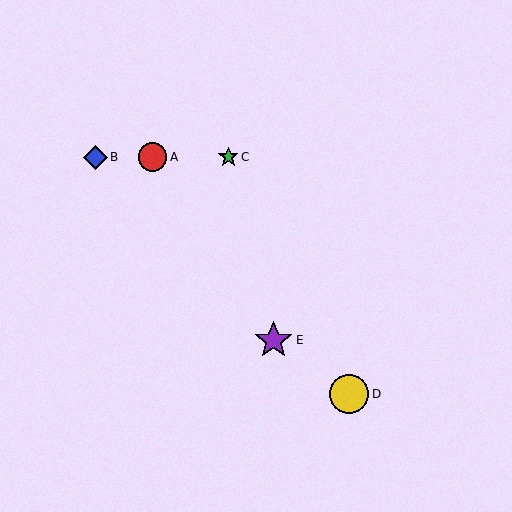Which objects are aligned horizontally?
Objects A, B, C are aligned horizontally.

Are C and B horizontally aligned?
Yes, both are at y≈157.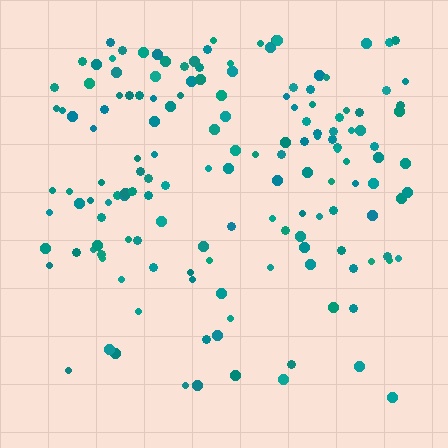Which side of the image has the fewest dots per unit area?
The bottom.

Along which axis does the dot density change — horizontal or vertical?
Vertical.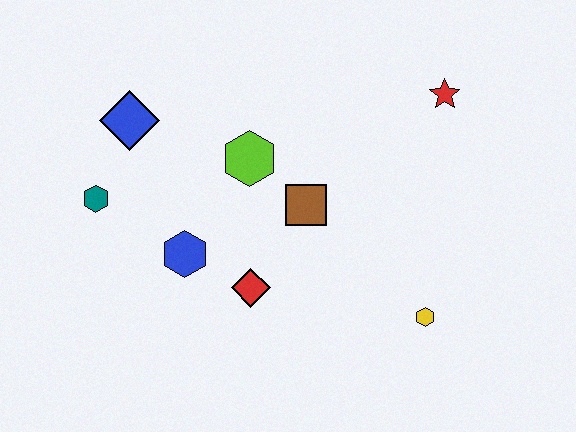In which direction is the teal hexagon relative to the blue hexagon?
The teal hexagon is to the left of the blue hexagon.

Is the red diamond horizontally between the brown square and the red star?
No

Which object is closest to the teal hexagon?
The blue diamond is closest to the teal hexagon.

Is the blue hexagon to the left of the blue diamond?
No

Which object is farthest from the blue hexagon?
The red star is farthest from the blue hexagon.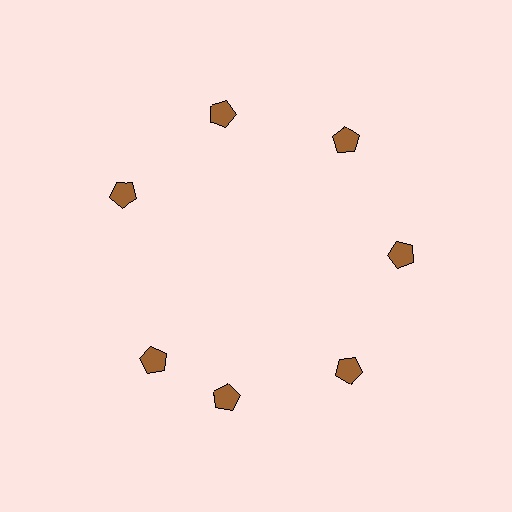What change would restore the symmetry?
The symmetry would be restored by rotating it back into even spacing with its neighbors so that all 7 pentagons sit at equal angles and equal distance from the center.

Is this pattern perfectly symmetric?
No. The 7 brown pentagons are arranged in a ring, but one element near the 8 o'clock position is rotated out of alignment along the ring, breaking the 7-fold rotational symmetry.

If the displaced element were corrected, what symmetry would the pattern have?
It would have 7-fold rotational symmetry — the pattern would map onto itself every 51 degrees.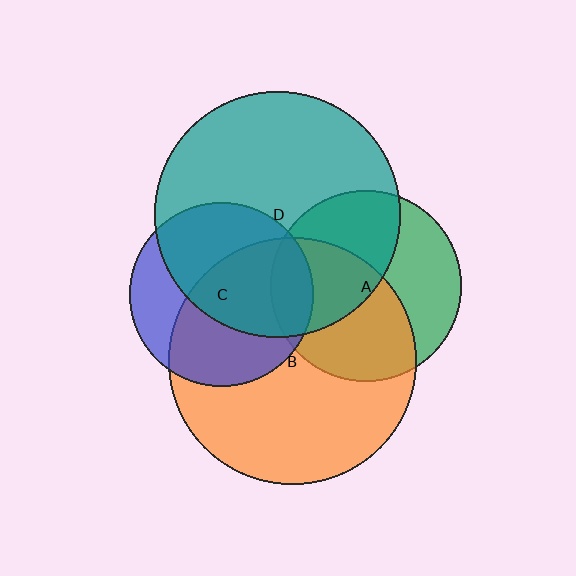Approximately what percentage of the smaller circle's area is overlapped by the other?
Approximately 45%.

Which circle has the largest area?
Circle B (orange).